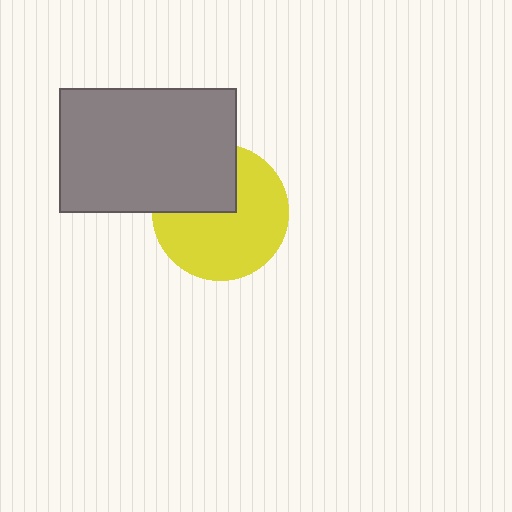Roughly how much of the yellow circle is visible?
Most of it is visible (roughly 67%).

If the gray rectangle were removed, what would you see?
You would see the complete yellow circle.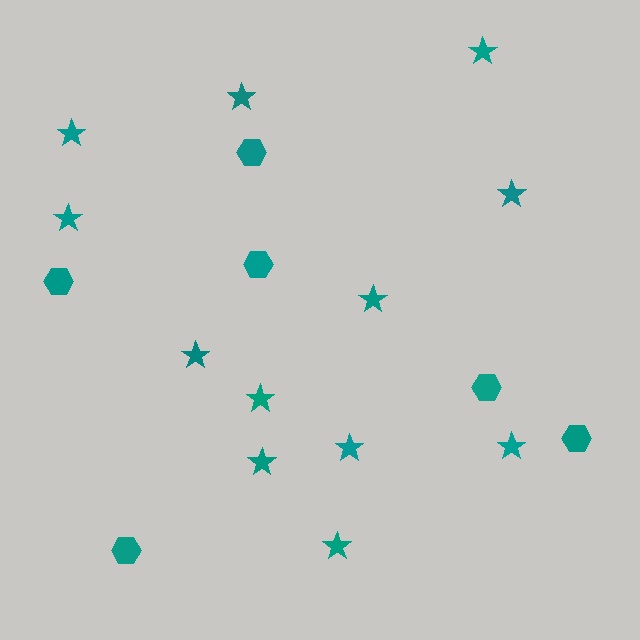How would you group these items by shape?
There are 2 groups: one group of hexagons (6) and one group of stars (12).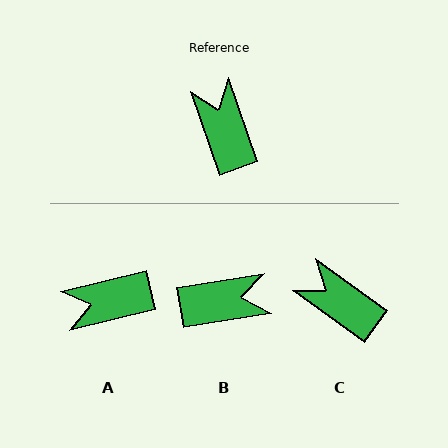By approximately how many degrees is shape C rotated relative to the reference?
Approximately 35 degrees counter-clockwise.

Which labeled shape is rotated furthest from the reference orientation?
B, about 100 degrees away.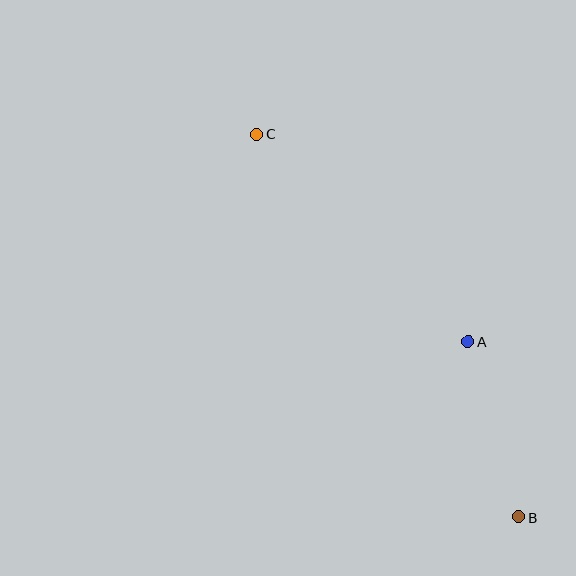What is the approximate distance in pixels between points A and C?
The distance between A and C is approximately 297 pixels.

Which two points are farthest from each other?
Points B and C are farthest from each other.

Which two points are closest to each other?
Points A and B are closest to each other.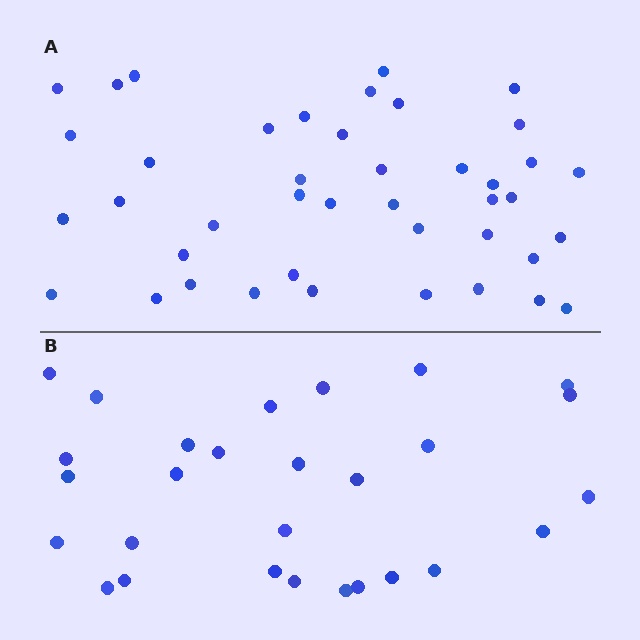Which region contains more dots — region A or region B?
Region A (the top region) has more dots.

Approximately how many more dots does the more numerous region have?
Region A has approximately 15 more dots than region B.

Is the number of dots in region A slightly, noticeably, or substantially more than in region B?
Region A has substantially more. The ratio is roughly 1.5 to 1.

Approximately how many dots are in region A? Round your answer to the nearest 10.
About 40 dots. (The exact count is 42, which rounds to 40.)